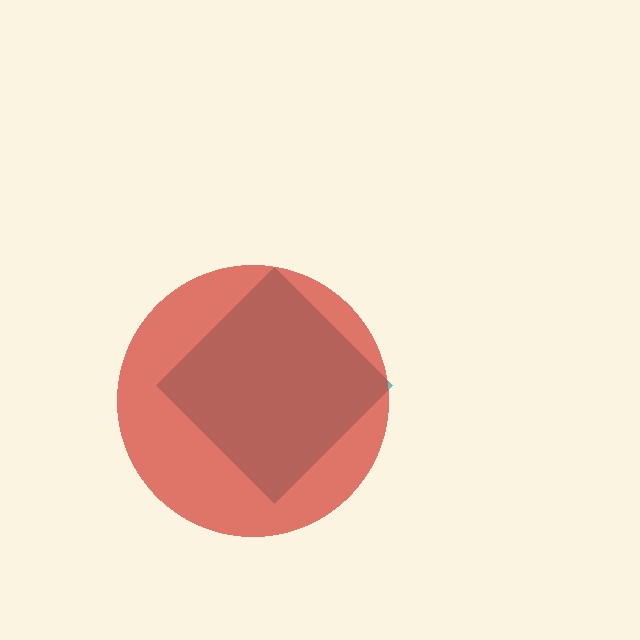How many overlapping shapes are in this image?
There are 2 overlapping shapes in the image.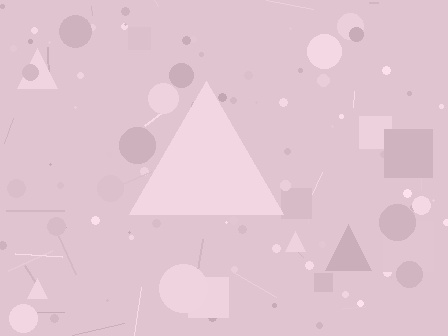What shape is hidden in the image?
A triangle is hidden in the image.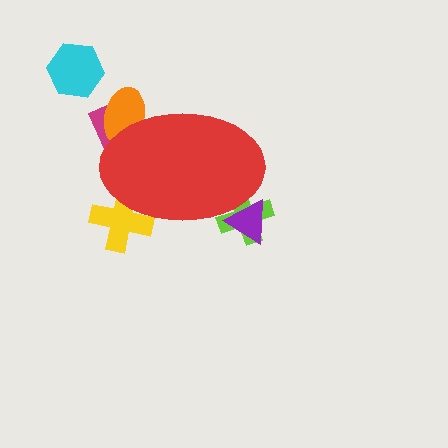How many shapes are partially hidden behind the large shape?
5 shapes are partially hidden.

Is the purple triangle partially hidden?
Yes, the purple triangle is partially hidden behind the red ellipse.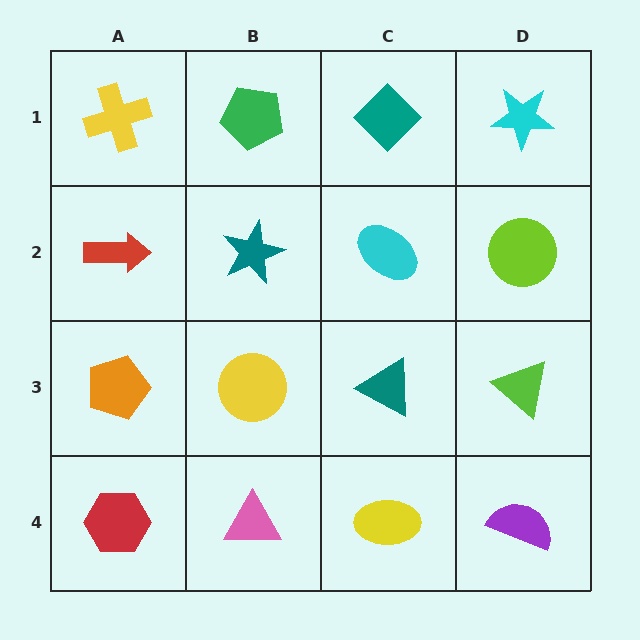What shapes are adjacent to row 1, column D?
A lime circle (row 2, column D), a teal diamond (row 1, column C).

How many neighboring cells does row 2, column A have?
3.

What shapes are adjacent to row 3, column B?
A teal star (row 2, column B), a pink triangle (row 4, column B), an orange pentagon (row 3, column A), a teal triangle (row 3, column C).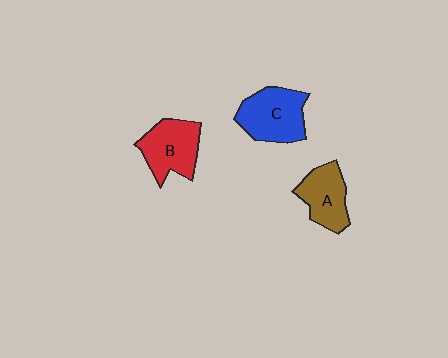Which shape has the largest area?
Shape C (blue).